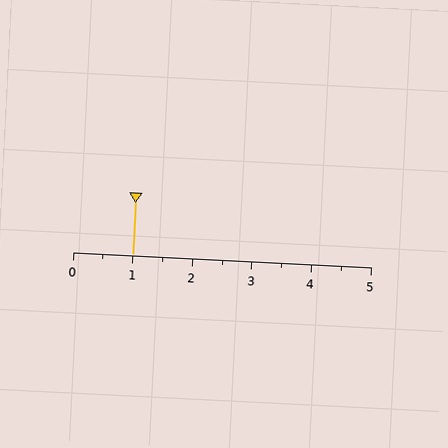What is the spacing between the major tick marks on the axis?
The major ticks are spaced 1 apart.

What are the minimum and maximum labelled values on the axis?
The axis runs from 0 to 5.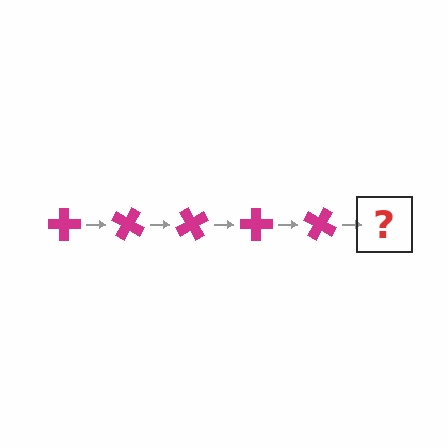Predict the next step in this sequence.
The next step is a magenta cross rotated 150 degrees.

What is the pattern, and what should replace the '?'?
The pattern is that the cross rotates 30 degrees each step. The '?' should be a magenta cross rotated 150 degrees.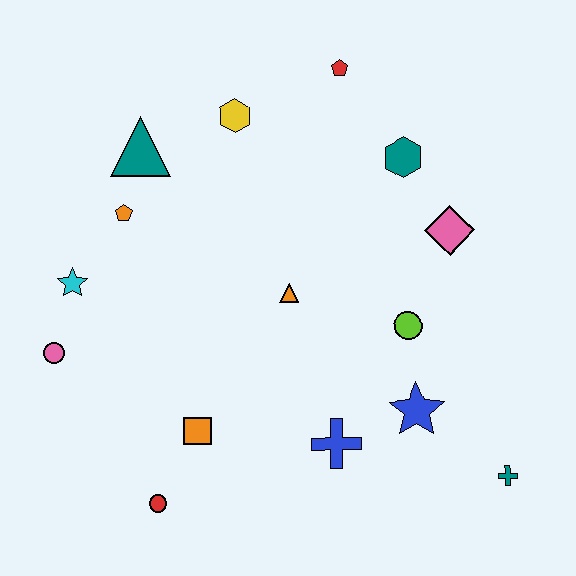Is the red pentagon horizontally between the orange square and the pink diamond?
Yes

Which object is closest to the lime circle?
The blue star is closest to the lime circle.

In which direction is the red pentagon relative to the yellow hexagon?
The red pentagon is to the right of the yellow hexagon.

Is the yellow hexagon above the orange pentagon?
Yes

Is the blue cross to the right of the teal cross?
No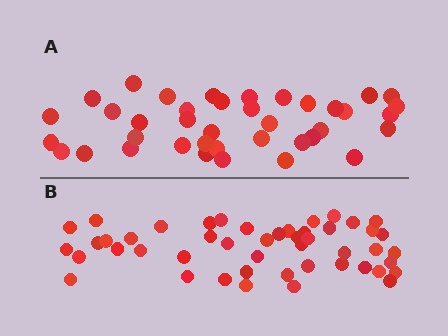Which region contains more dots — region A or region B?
Region B (the bottom region) has more dots.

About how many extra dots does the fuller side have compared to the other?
Region B has roughly 8 or so more dots than region A.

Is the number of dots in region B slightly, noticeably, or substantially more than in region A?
Region B has only slightly more — the two regions are fairly close. The ratio is roughly 1.2 to 1.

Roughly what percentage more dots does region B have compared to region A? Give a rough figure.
About 25% more.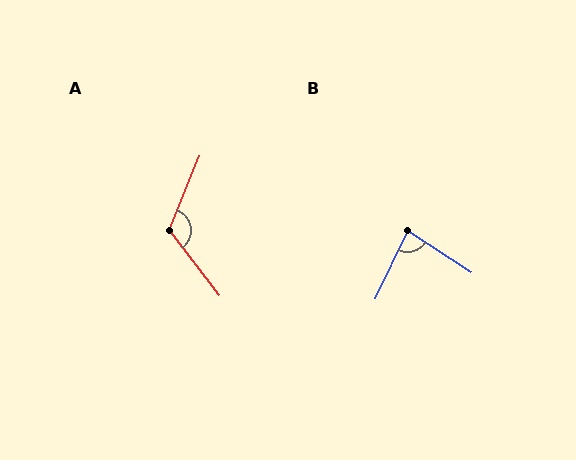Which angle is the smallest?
B, at approximately 82 degrees.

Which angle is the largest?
A, at approximately 120 degrees.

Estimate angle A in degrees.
Approximately 120 degrees.